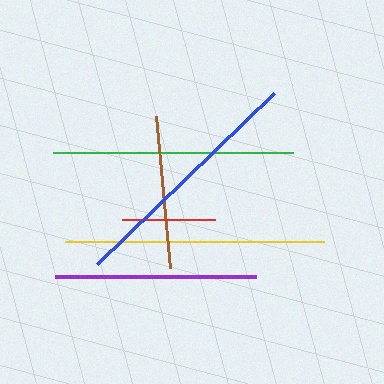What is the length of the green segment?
The green segment is approximately 240 pixels long.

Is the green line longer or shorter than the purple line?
The green line is longer than the purple line.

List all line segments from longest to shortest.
From longest to shortest: yellow, blue, green, purple, brown, red.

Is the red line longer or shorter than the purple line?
The purple line is longer than the red line.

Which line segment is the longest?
The yellow line is the longest at approximately 259 pixels.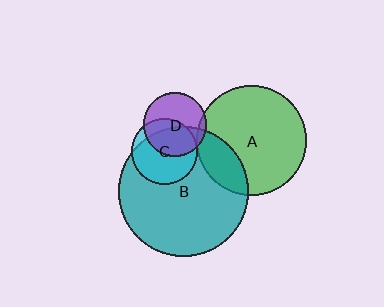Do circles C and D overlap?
Yes.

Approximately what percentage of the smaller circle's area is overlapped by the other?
Approximately 45%.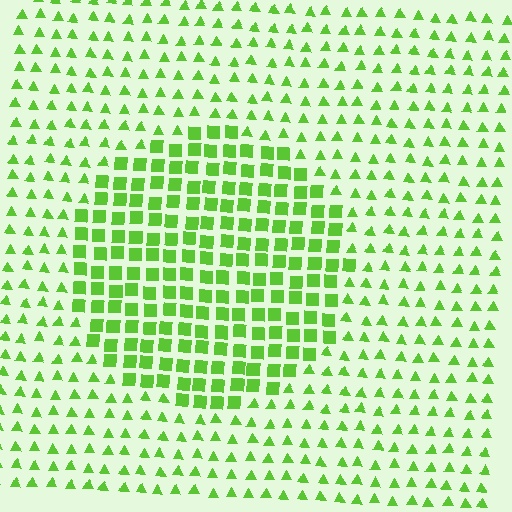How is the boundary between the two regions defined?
The boundary is defined by a change in element shape: squares inside vs. triangles outside. All elements share the same color and spacing.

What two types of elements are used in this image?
The image uses squares inside the circle region and triangles outside it.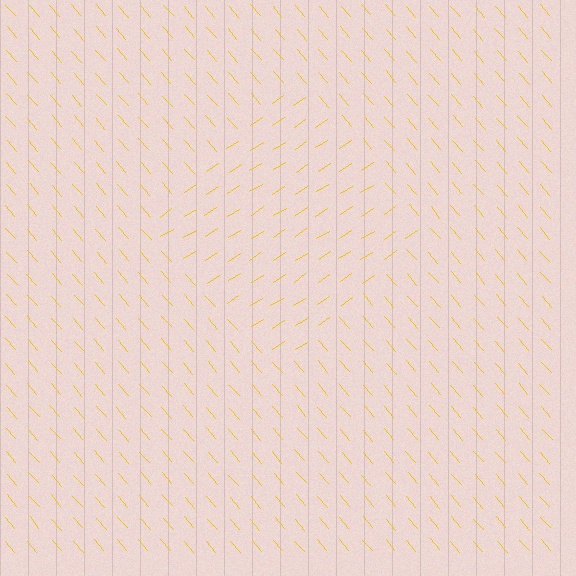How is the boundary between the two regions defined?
The boundary is defined purely by a change in line orientation (approximately 82 degrees difference). All lines are the same color and thickness.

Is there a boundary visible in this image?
Yes, there is a texture boundary formed by a change in line orientation.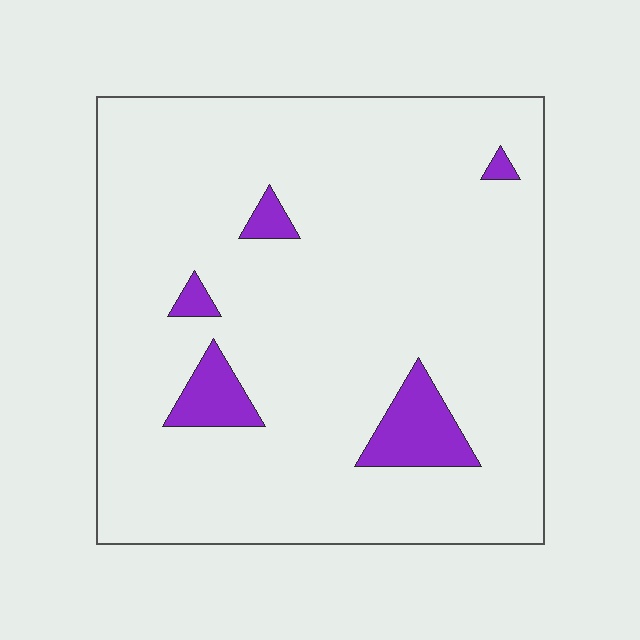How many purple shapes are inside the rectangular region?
5.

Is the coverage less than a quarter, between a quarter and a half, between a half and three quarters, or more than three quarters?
Less than a quarter.